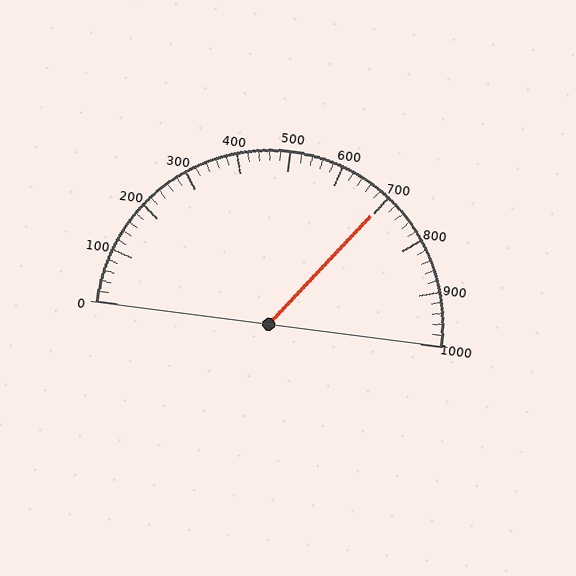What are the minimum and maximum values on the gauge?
The gauge ranges from 0 to 1000.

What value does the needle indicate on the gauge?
The needle indicates approximately 700.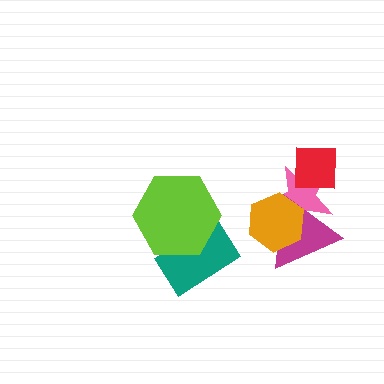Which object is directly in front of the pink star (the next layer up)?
The red square is directly in front of the pink star.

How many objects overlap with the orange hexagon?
2 objects overlap with the orange hexagon.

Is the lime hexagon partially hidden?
No, no other shape covers it.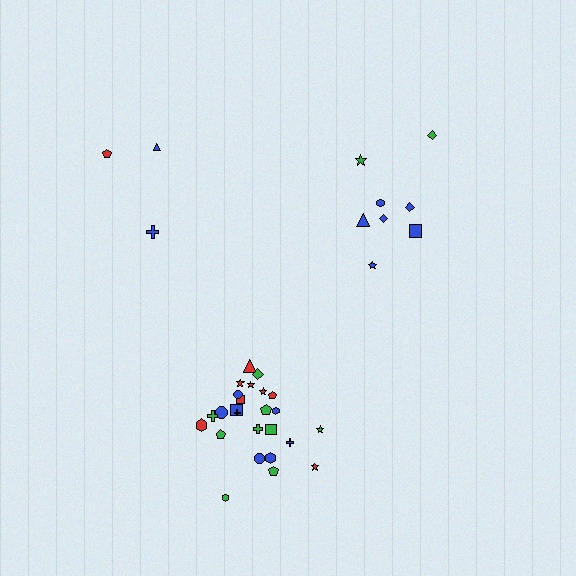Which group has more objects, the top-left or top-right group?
The top-right group.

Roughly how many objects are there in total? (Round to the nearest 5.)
Roughly 35 objects in total.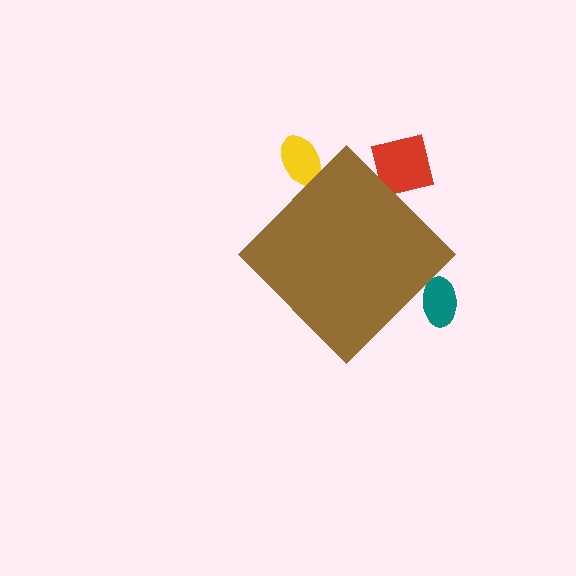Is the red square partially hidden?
Yes, the red square is partially hidden behind the brown diamond.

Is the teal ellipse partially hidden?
Yes, the teal ellipse is partially hidden behind the brown diamond.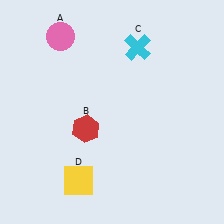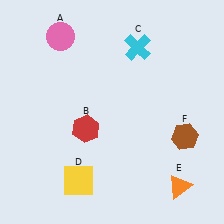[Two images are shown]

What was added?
An orange triangle (E), a brown hexagon (F) were added in Image 2.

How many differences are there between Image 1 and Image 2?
There are 2 differences between the two images.